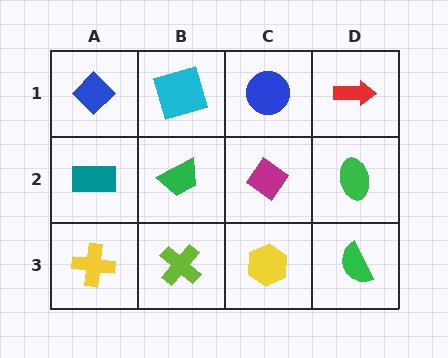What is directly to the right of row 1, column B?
A blue circle.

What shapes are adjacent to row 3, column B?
A green trapezoid (row 2, column B), a yellow cross (row 3, column A), a yellow hexagon (row 3, column C).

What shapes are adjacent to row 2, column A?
A blue diamond (row 1, column A), a yellow cross (row 3, column A), a green trapezoid (row 2, column B).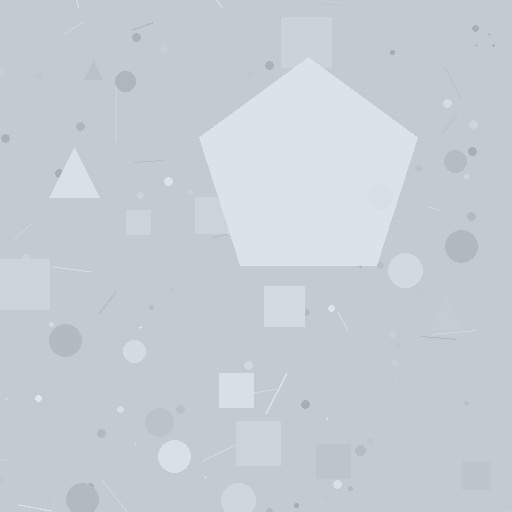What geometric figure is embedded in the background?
A pentagon is embedded in the background.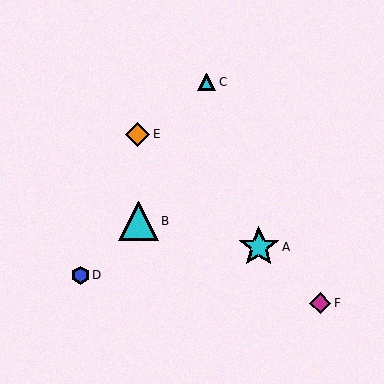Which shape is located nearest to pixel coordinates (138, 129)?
The orange diamond (labeled E) at (138, 134) is nearest to that location.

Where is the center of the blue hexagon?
The center of the blue hexagon is at (80, 275).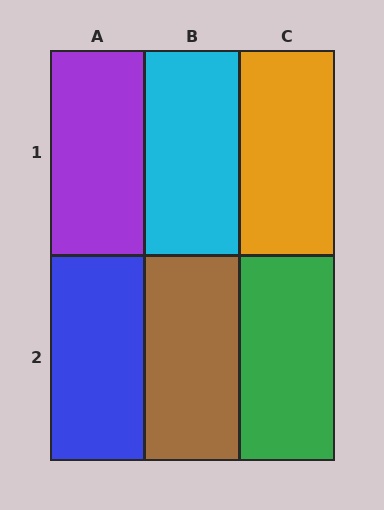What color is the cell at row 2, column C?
Green.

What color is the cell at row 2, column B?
Brown.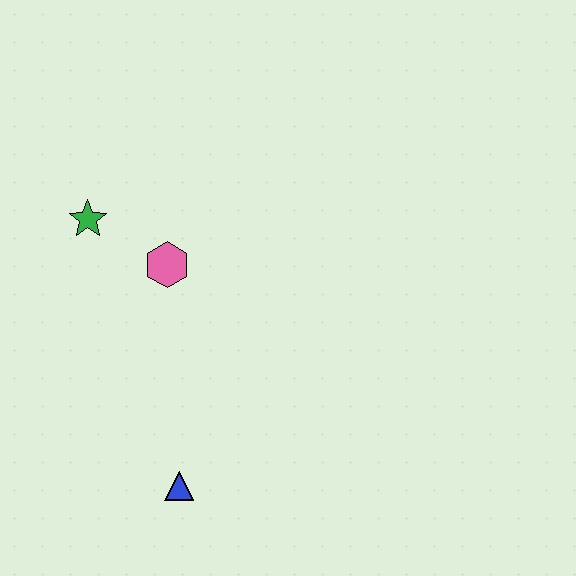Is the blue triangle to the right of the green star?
Yes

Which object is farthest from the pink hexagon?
The blue triangle is farthest from the pink hexagon.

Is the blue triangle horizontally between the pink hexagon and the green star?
No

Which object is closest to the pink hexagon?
The green star is closest to the pink hexagon.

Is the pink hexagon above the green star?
No